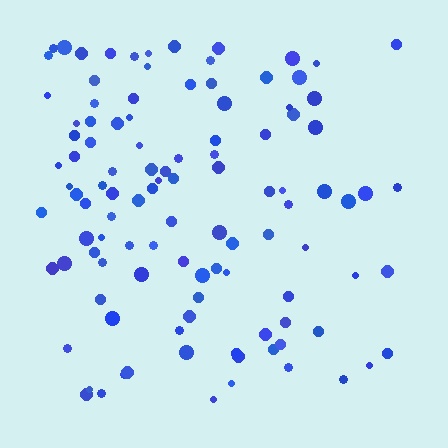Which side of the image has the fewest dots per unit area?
The right.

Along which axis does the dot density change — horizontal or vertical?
Horizontal.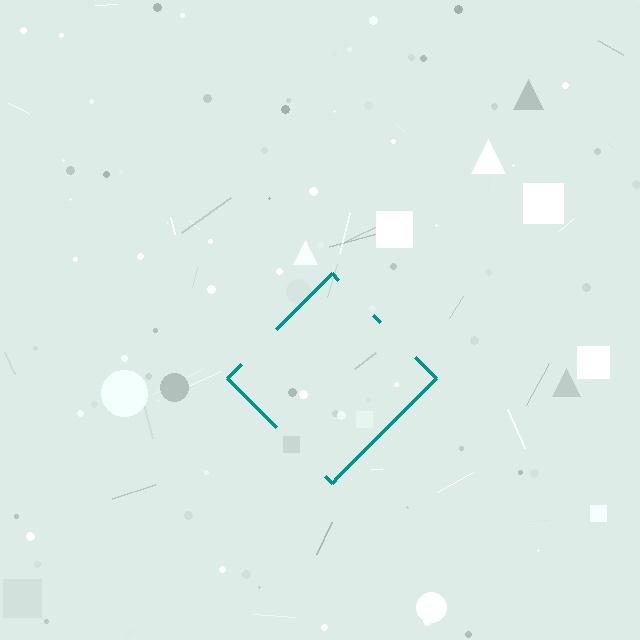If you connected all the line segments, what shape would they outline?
They would outline a diamond.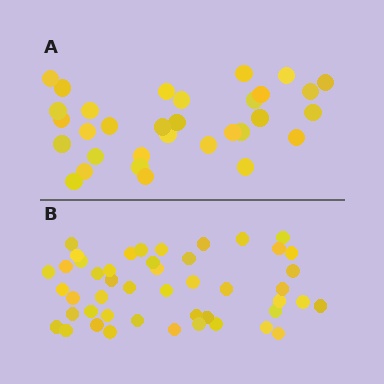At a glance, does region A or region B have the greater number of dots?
Region B (the bottom region) has more dots.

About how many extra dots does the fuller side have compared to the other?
Region B has approximately 15 more dots than region A.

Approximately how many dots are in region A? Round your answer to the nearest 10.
About 30 dots. (The exact count is 32, which rounds to 30.)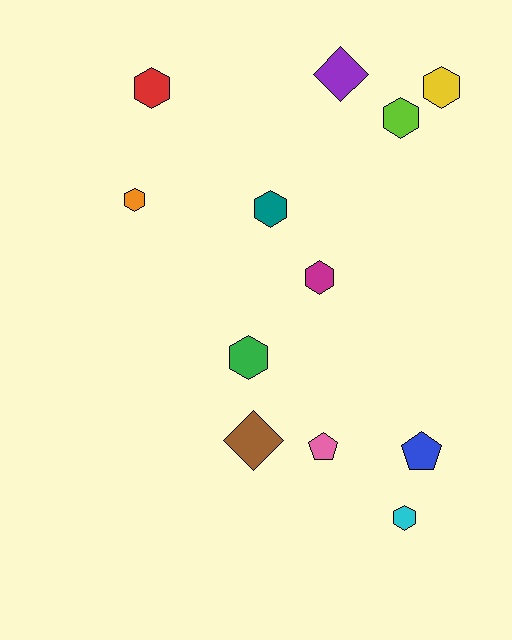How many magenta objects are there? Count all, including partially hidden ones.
There is 1 magenta object.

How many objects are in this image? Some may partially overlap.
There are 12 objects.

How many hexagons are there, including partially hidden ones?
There are 8 hexagons.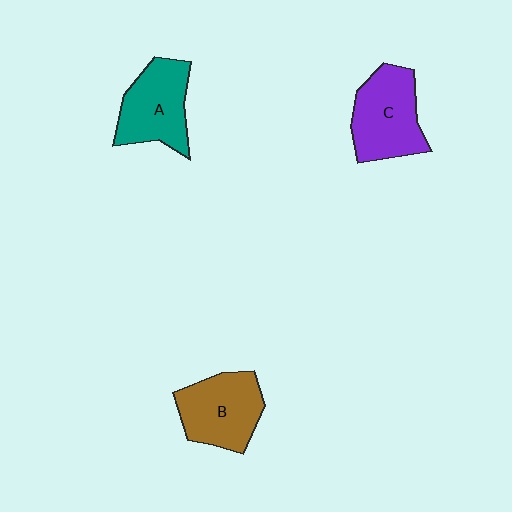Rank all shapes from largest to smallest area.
From largest to smallest: C (purple), B (brown), A (teal).